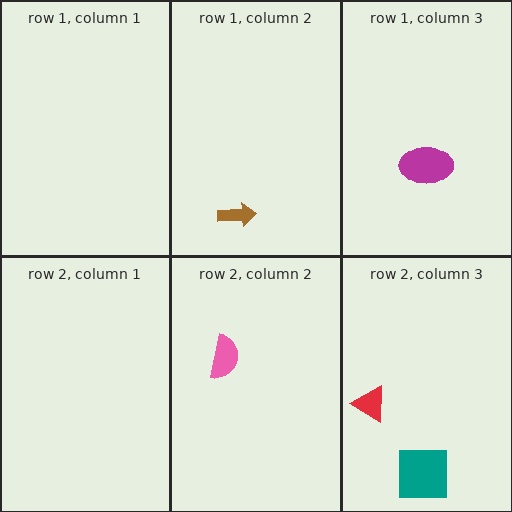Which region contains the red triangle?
The row 2, column 3 region.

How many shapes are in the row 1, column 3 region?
1.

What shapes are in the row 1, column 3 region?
The magenta ellipse.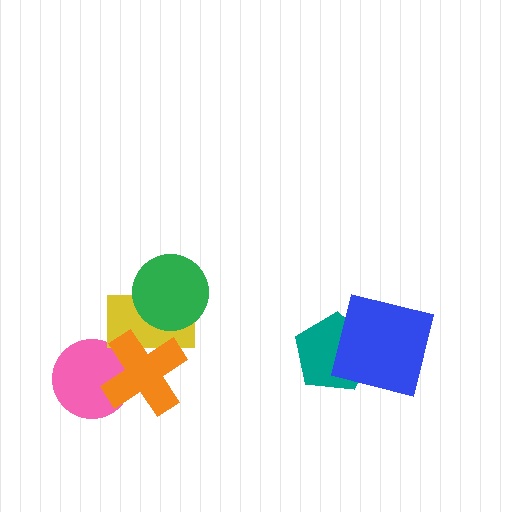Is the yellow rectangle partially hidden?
Yes, it is partially covered by another shape.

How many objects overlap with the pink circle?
1 object overlaps with the pink circle.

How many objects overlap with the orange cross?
2 objects overlap with the orange cross.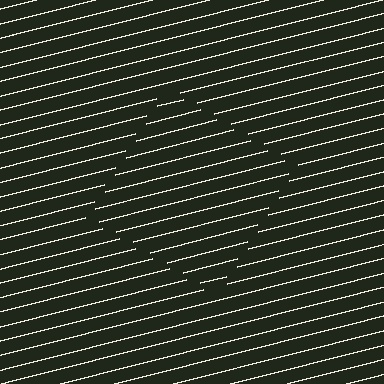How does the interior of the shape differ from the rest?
The interior of the shape contains the same grating, shifted by half a period — the contour is defined by the phase discontinuity where line-ends from the inner and outer gratings abut.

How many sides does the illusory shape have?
4 sides — the line-ends trace a square.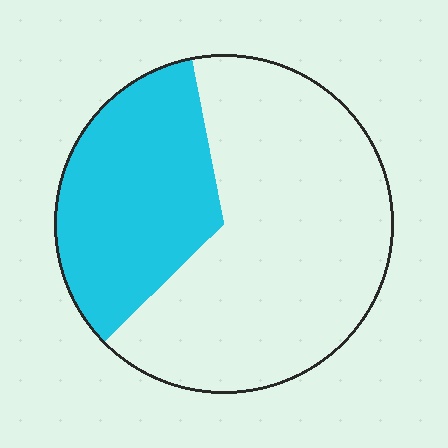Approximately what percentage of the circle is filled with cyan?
Approximately 35%.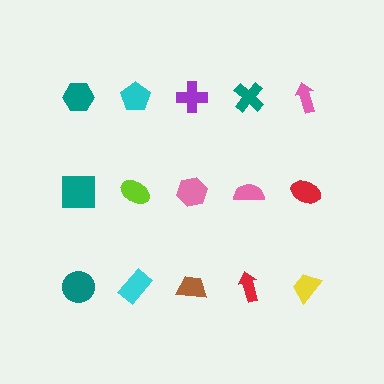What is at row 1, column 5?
A pink arrow.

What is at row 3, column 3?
A brown trapezoid.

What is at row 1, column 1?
A teal hexagon.